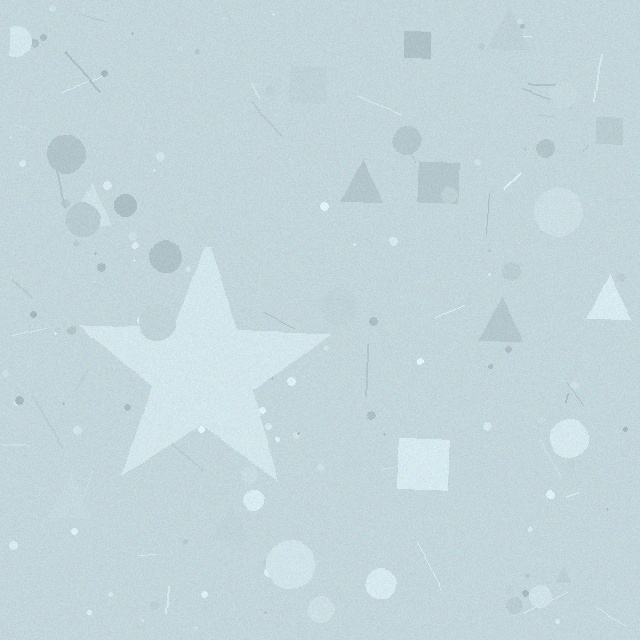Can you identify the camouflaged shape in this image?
The camouflaged shape is a star.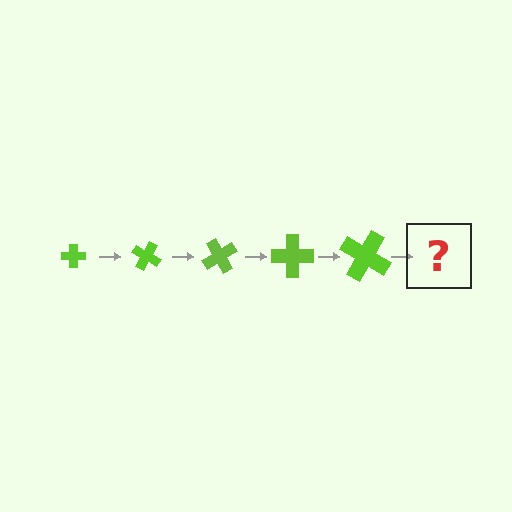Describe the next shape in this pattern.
It should be a cross, larger than the previous one and rotated 150 degrees from the start.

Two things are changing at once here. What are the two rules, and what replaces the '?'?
The two rules are that the cross grows larger each step and it rotates 30 degrees each step. The '?' should be a cross, larger than the previous one and rotated 150 degrees from the start.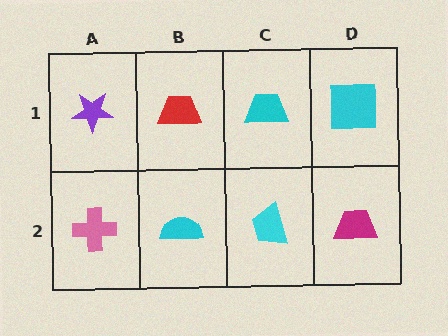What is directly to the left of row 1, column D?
A cyan trapezoid.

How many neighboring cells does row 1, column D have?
2.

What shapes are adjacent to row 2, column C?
A cyan trapezoid (row 1, column C), a cyan semicircle (row 2, column B), a magenta trapezoid (row 2, column D).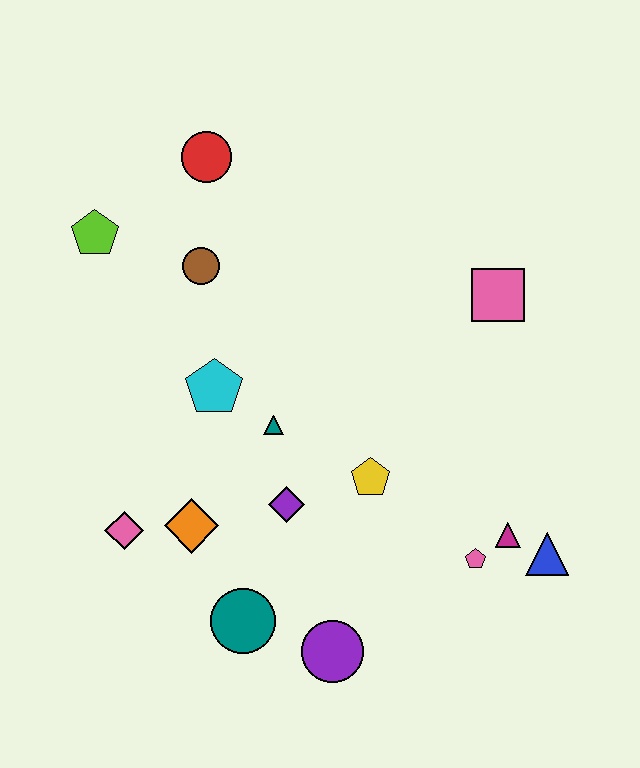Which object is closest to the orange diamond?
The pink diamond is closest to the orange diamond.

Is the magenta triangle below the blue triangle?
No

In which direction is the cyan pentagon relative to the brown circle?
The cyan pentagon is below the brown circle.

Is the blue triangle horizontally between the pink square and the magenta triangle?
No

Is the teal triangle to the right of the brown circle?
Yes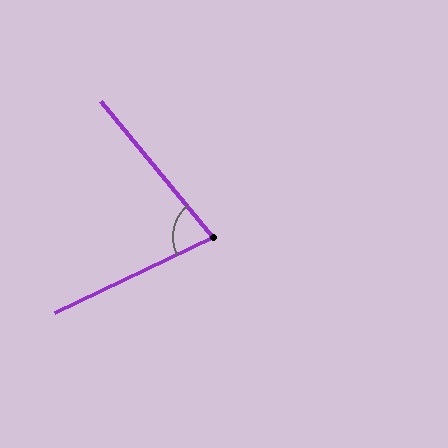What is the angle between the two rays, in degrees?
Approximately 76 degrees.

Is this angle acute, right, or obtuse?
It is acute.